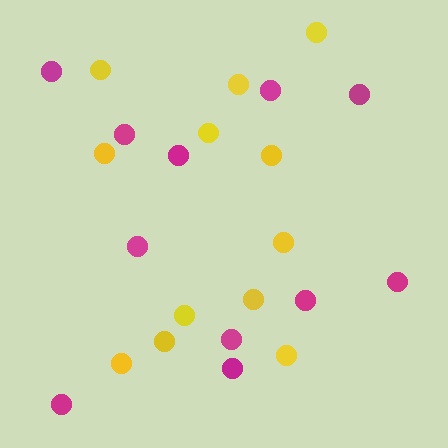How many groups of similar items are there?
There are 2 groups: one group of magenta circles (11) and one group of yellow circles (12).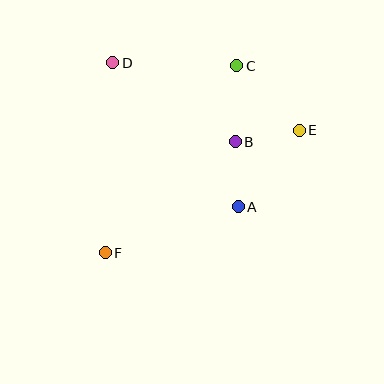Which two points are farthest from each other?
Points E and F are farthest from each other.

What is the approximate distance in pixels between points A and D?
The distance between A and D is approximately 191 pixels.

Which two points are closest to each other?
Points B and E are closest to each other.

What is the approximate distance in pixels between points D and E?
The distance between D and E is approximately 198 pixels.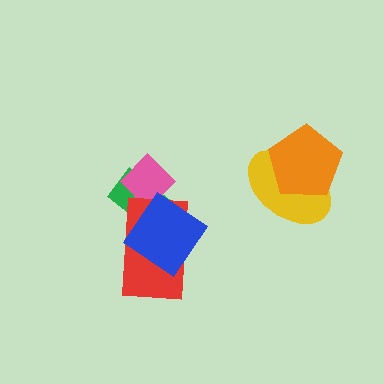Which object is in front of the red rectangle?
The blue diamond is in front of the red rectangle.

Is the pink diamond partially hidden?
Yes, it is partially covered by another shape.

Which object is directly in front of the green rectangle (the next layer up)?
The pink diamond is directly in front of the green rectangle.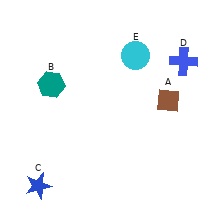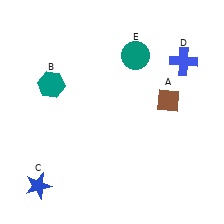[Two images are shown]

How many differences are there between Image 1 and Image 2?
There is 1 difference between the two images.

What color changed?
The circle (E) changed from cyan in Image 1 to teal in Image 2.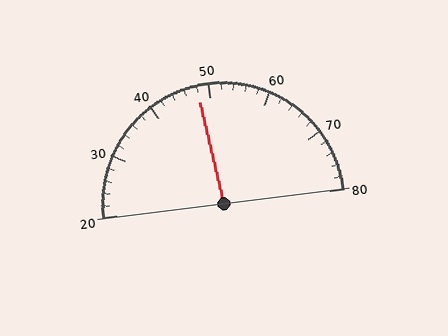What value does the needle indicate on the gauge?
The needle indicates approximately 48.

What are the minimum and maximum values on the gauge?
The gauge ranges from 20 to 80.